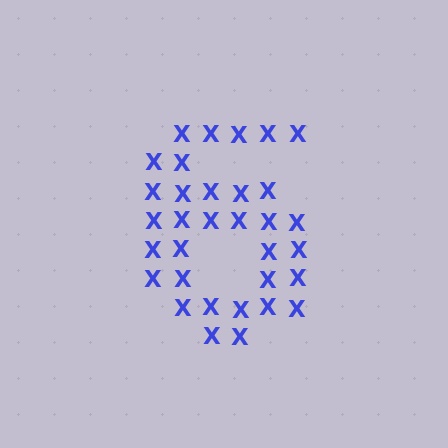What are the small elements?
The small elements are letter X's.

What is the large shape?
The large shape is the digit 6.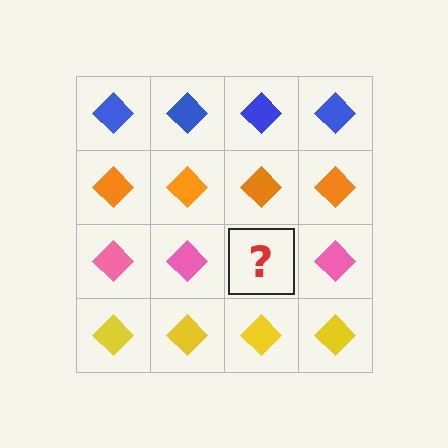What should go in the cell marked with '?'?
The missing cell should contain a pink diamond.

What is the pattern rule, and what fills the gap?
The rule is that each row has a consistent color. The gap should be filled with a pink diamond.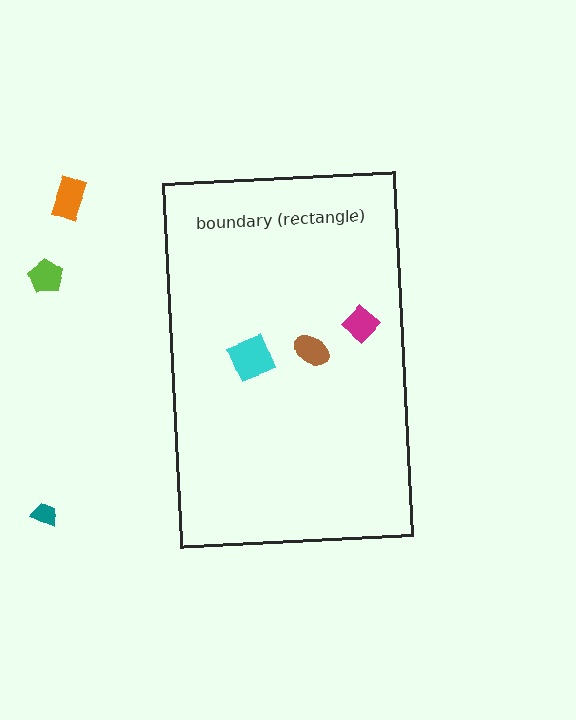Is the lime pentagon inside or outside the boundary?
Outside.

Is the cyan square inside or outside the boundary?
Inside.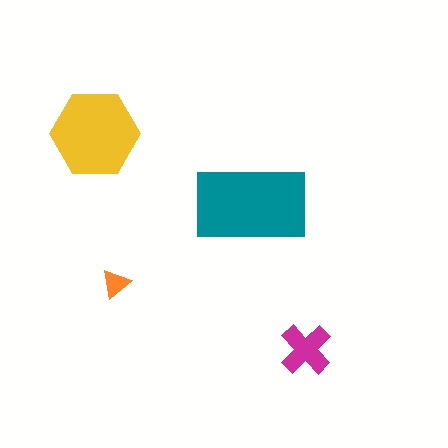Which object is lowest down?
The magenta cross is bottommost.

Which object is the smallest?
The orange triangle.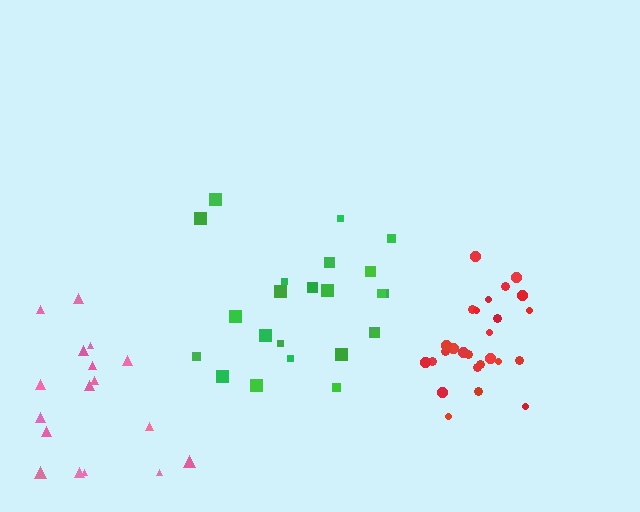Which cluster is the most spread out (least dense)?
Pink.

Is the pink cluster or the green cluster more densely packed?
Green.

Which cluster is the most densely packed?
Red.